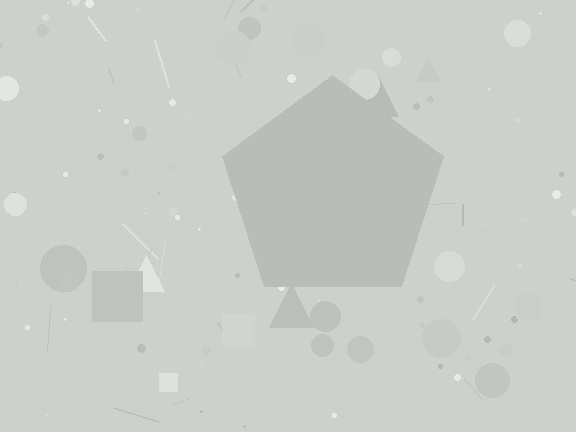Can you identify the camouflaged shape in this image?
The camouflaged shape is a pentagon.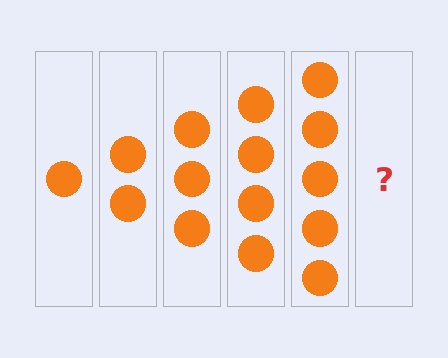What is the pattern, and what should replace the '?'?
The pattern is that each step adds one more circle. The '?' should be 6 circles.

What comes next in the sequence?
The next element should be 6 circles.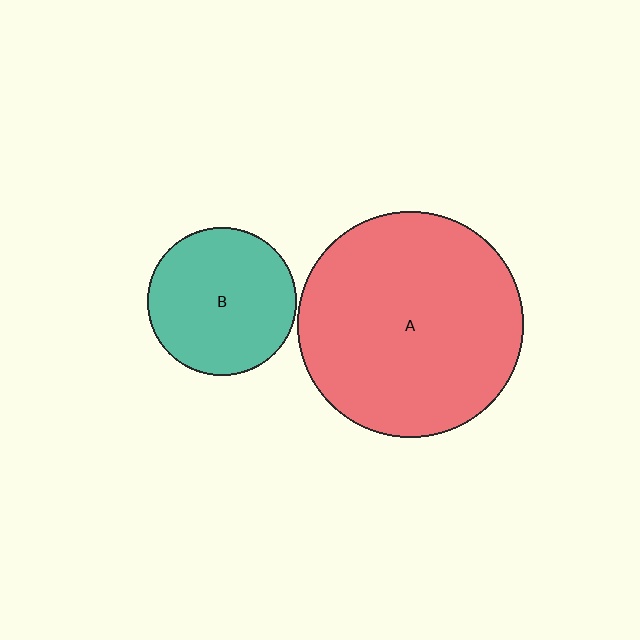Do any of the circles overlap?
No, none of the circles overlap.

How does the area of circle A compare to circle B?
Approximately 2.3 times.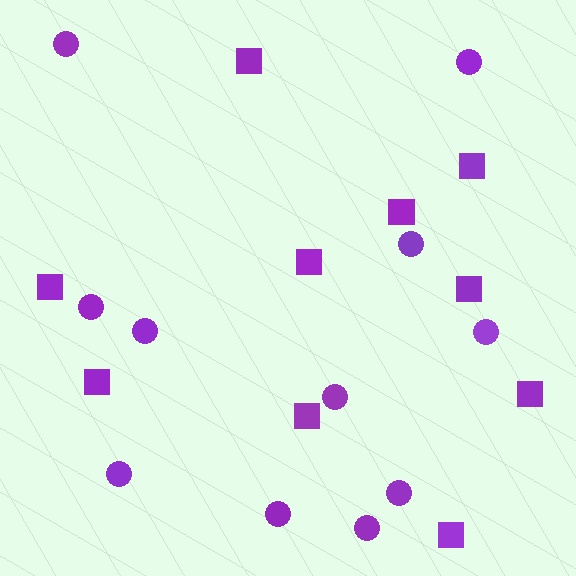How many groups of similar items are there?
There are 2 groups: one group of squares (10) and one group of circles (11).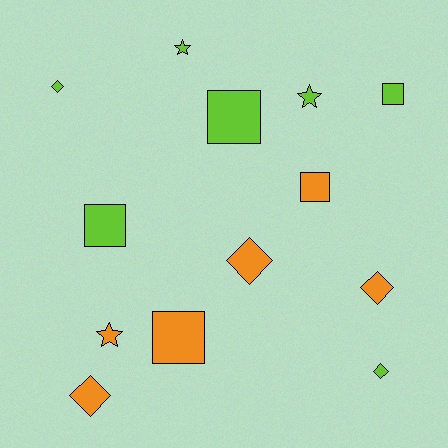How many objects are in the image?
There are 13 objects.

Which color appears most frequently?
Lime, with 7 objects.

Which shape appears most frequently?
Square, with 5 objects.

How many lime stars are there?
There are 2 lime stars.